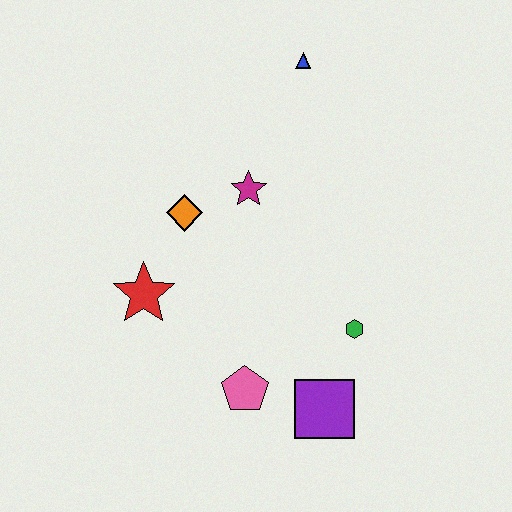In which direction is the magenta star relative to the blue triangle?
The magenta star is below the blue triangle.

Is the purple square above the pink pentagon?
No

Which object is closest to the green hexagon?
The purple square is closest to the green hexagon.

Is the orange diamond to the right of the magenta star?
No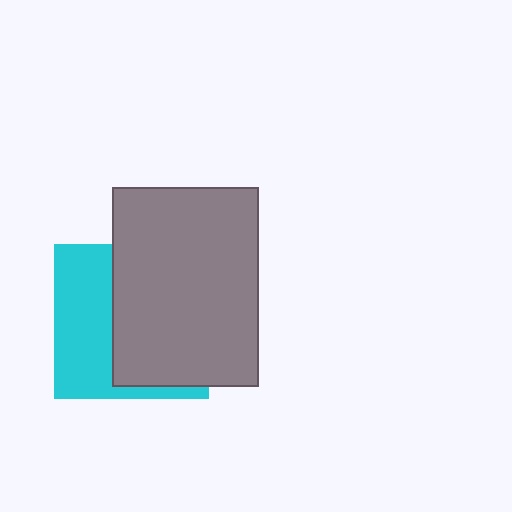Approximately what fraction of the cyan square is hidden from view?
Roughly 58% of the cyan square is hidden behind the gray rectangle.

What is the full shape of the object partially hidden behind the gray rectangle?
The partially hidden object is a cyan square.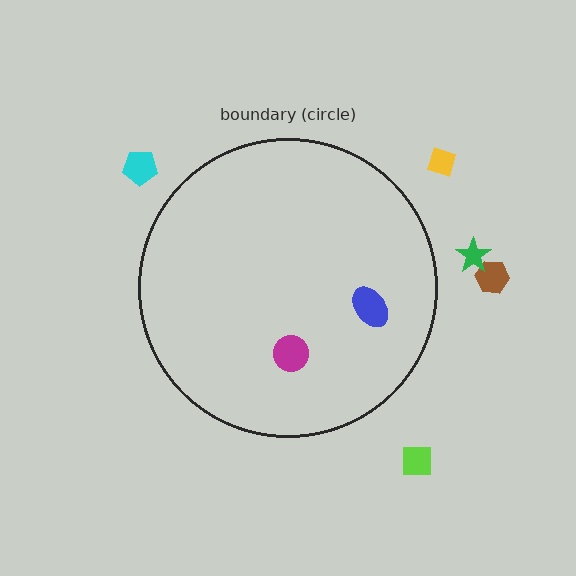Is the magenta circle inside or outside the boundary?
Inside.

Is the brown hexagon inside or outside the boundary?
Outside.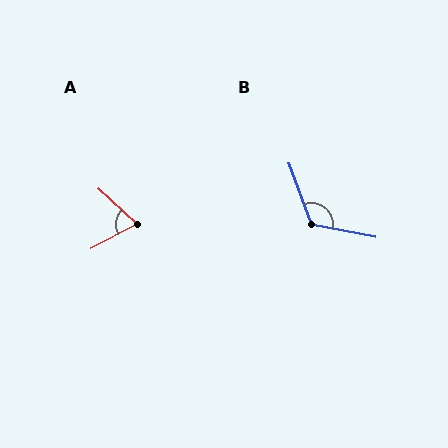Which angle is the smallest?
A, at approximately 71 degrees.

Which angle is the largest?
B, at approximately 122 degrees.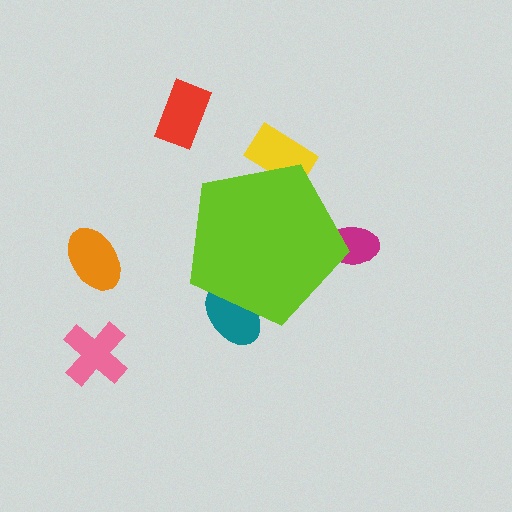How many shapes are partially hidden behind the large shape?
3 shapes are partially hidden.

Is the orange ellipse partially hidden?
No, the orange ellipse is fully visible.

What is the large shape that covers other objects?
A lime pentagon.